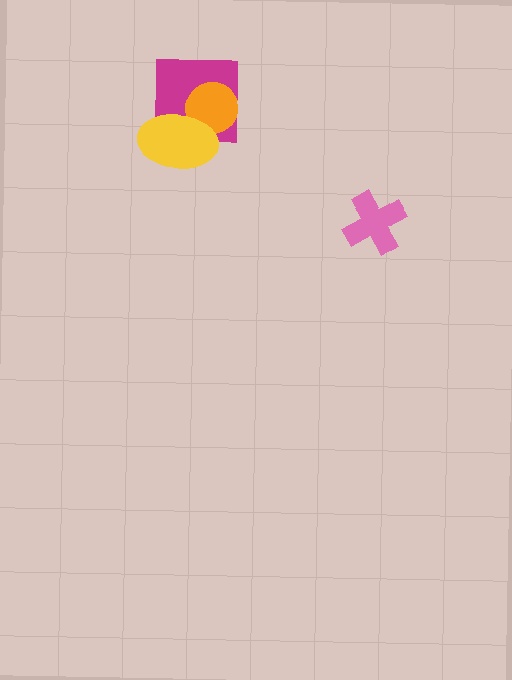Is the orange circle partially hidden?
Yes, it is partially covered by another shape.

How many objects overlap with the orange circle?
2 objects overlap with the orange circle.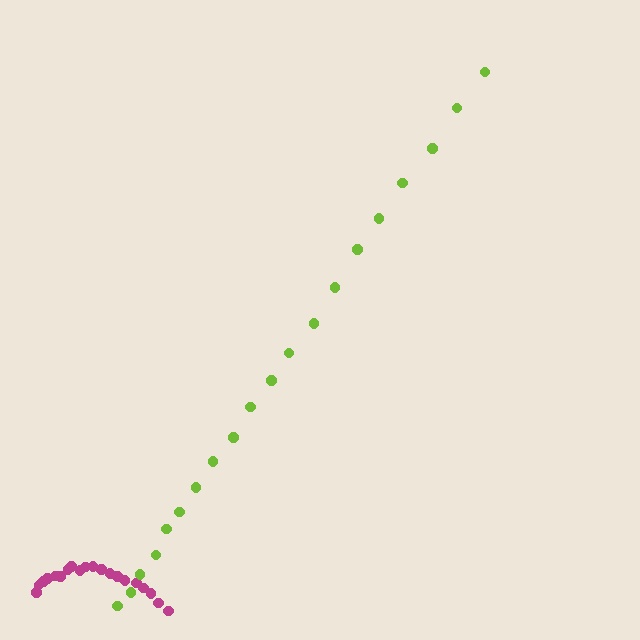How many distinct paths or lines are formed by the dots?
There are 2 distinct paths.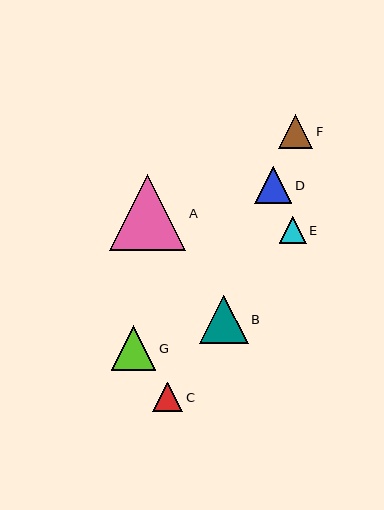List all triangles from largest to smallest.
From largest to smallest: A, B, G, D, F, C, E.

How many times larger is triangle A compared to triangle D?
Triangle A is approximately 2.1 times the size of triangle D.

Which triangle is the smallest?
Triangle E is the smallest with a size of approximately 27 pixels.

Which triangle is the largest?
Triangle A is the largest with a size of approximately 76 pixels.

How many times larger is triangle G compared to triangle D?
Triangle G is approximately 1.2 times the size of triangle D.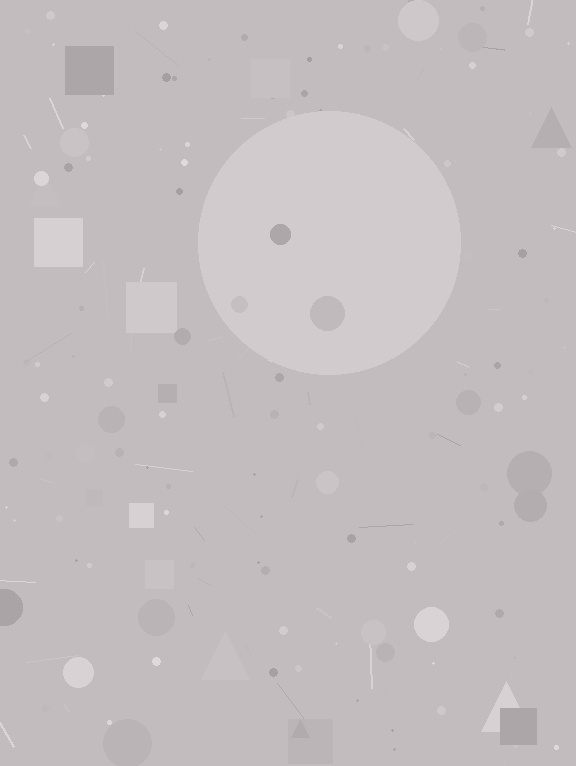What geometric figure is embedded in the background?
A circle is embedded in the background.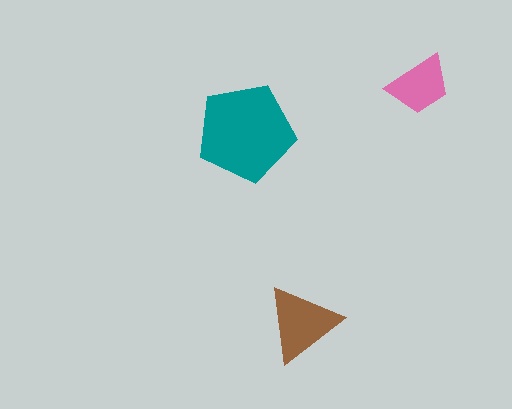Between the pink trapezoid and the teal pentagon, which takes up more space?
The teal pentagon.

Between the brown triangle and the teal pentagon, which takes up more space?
The teal pentagon.